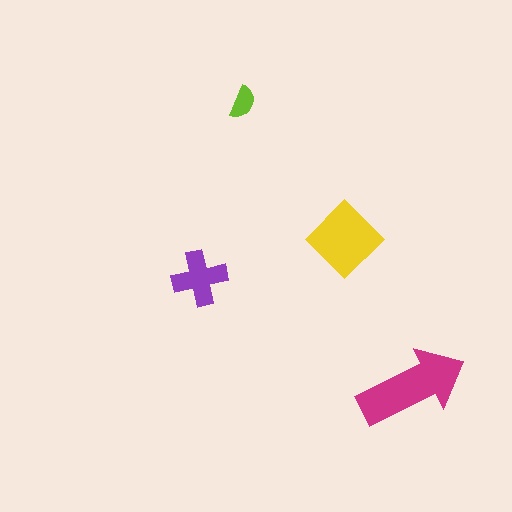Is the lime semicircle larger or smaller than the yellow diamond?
Smaller.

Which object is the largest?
The magenta arrow.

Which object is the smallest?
The lime semicircle.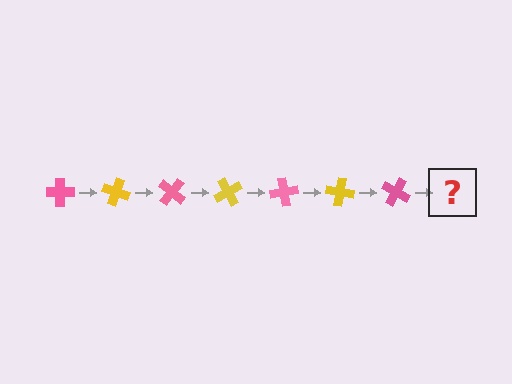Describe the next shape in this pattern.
It should be a yellow cross, rotated 140 degrees from the start.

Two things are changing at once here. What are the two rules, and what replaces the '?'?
The two rules are that it rotates 20 degrees each step and the color cycles through pink and yellow. The '?' should be a yellow cross, rotated 140 degrees from the start.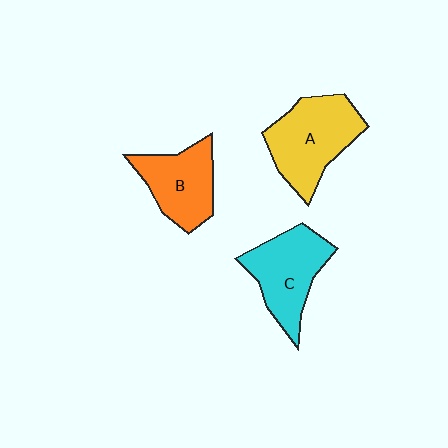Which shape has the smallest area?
Shape B (orange).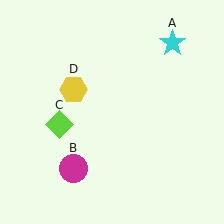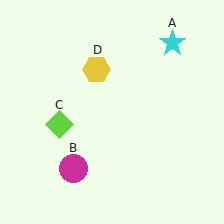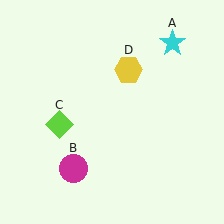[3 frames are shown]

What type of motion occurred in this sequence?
The yellow hexagon (object D) rotated clockwise around the center of the scene.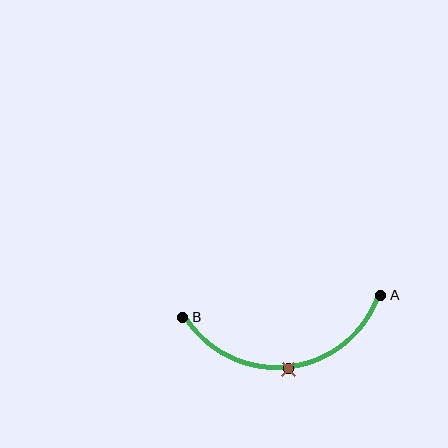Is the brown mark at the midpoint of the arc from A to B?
Yes. The brown mark lies on the arc at equal arc-length from both A and B — it is the arc midpoint.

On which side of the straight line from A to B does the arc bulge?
The arc bulges below the straight line connecting A and B.